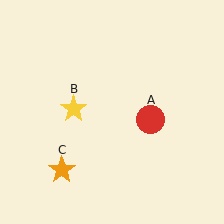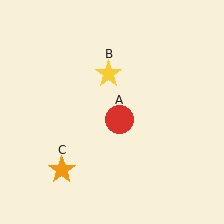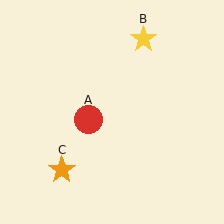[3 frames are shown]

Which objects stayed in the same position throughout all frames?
Orange star (object C) remained stationary.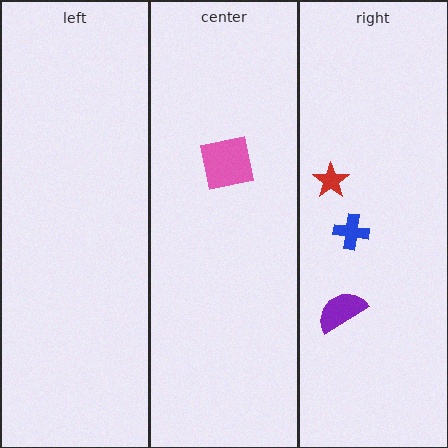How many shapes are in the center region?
1.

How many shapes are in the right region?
3.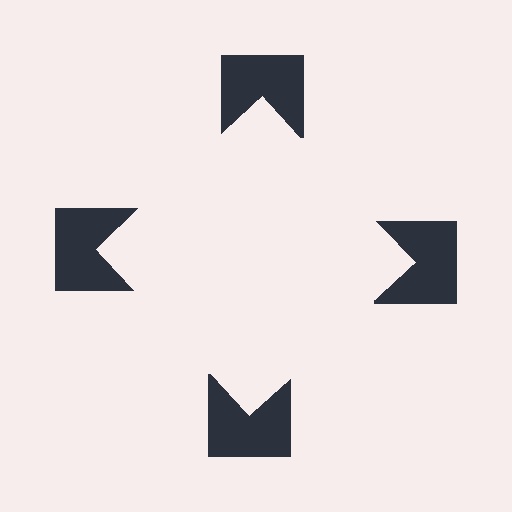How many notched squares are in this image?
There are 4 — one at each vertex of the illusory square.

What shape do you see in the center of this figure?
An illusory square — its edges are inferred from the aligned wedge cuts in the notched squares, not physically drawn.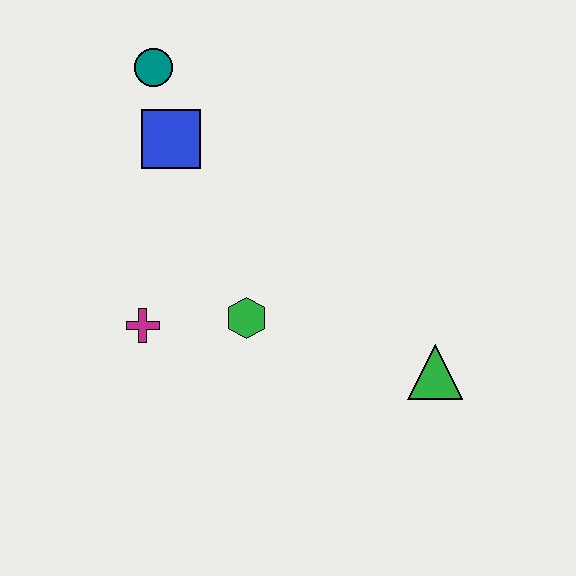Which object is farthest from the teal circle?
The green triangle is farthest from the teal circle.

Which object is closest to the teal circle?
The blue square is closest to the teal circle.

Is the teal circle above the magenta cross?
Yes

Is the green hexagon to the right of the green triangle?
No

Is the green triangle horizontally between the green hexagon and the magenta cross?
No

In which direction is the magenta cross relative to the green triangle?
The magenta cross is to the left of the green triangle.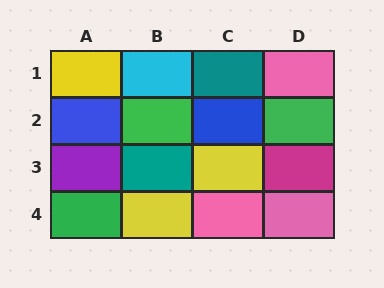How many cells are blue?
2 cells are blue.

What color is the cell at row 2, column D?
Green.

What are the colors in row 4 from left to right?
Green, yellow, pink, pink.